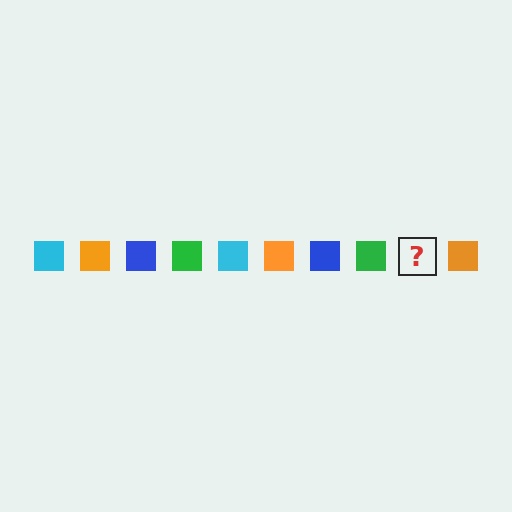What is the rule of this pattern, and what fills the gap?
The rule is that the pattern cycles through cyan, orange, blue, green squares. The gap should be filled with a cyan square.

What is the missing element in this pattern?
The missing element is a cyan square.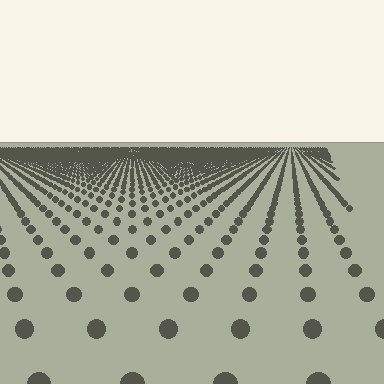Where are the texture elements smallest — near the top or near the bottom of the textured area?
Near the top.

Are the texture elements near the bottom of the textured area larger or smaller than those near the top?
Larger. Near the bottom, elements are closer to the viewer and appear at a bigger on-screen size.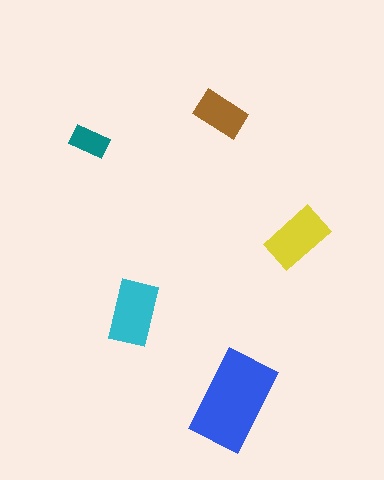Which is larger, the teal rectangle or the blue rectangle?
The blue one.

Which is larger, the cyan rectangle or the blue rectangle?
The blue one.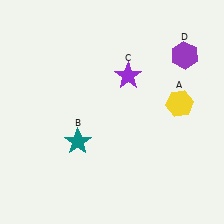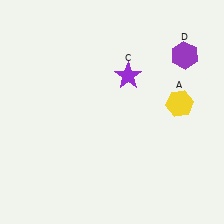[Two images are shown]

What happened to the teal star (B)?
The teal star (B) was removed in Image 2. It was in the bottom-left area of Image 1.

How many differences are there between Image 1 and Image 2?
There is 1 difference between the two images.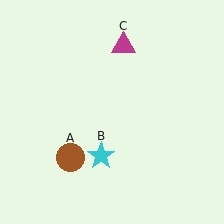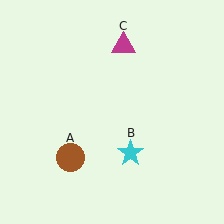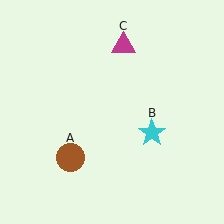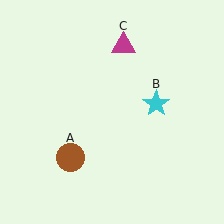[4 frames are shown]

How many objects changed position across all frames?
1 object changed position: cyan star (object B).